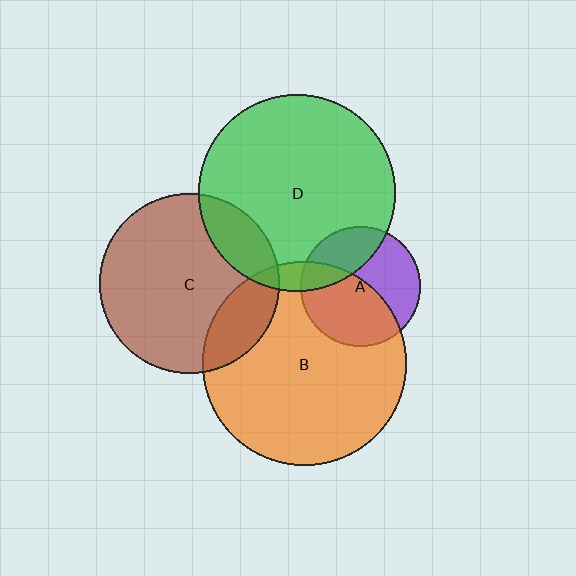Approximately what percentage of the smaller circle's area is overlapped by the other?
Approximately 15%.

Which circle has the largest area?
Circle B (orange).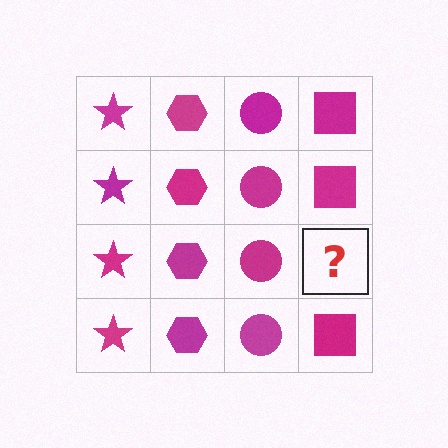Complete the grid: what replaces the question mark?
The question mark should be replaced with a magenta square.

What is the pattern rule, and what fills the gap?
The rule is that each column has a consistent shape. The gap should be filled with a magenta square.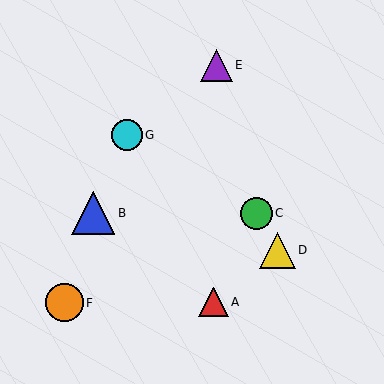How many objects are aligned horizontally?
2 objects (B, C) are aligned horizontally.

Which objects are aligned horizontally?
Objects B, C are aligned horizontally.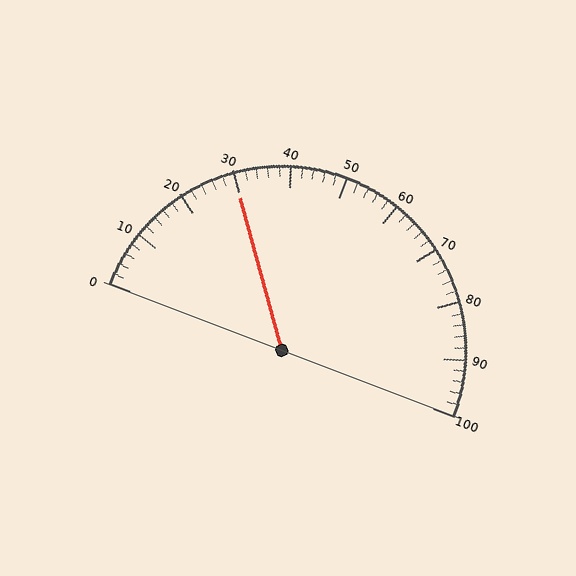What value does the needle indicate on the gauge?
The needle indicates approximately 30.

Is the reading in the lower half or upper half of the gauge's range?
The reading is in the lower half of the range (0 to 100).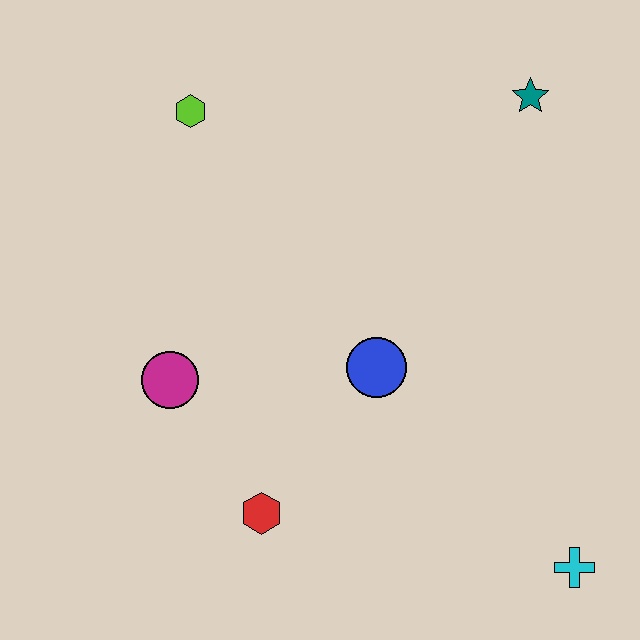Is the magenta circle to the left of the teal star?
Yes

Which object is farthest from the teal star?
The red hexagon is farthest from the teal star.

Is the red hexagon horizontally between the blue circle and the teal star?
No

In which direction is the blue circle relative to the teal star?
The blue circle is below the teal star.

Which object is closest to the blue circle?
The red hexagon is closest to the blue circle.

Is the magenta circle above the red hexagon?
Yes